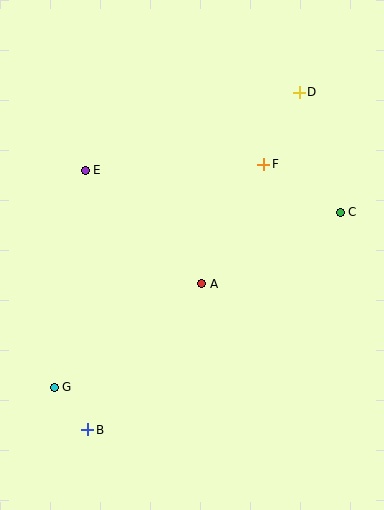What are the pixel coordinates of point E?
Point E is at (85, 170).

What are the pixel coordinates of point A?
Point A is at (202, 284).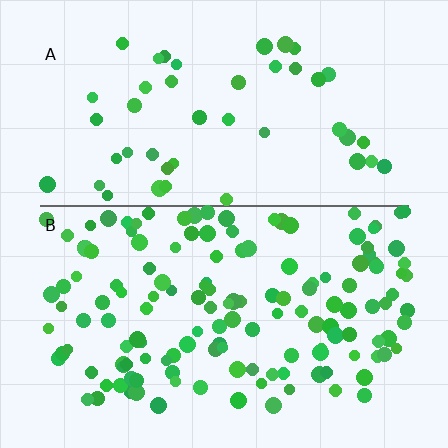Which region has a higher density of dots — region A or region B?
B (the bottom).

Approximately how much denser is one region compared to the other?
Approximately 3.1× — region B over region A.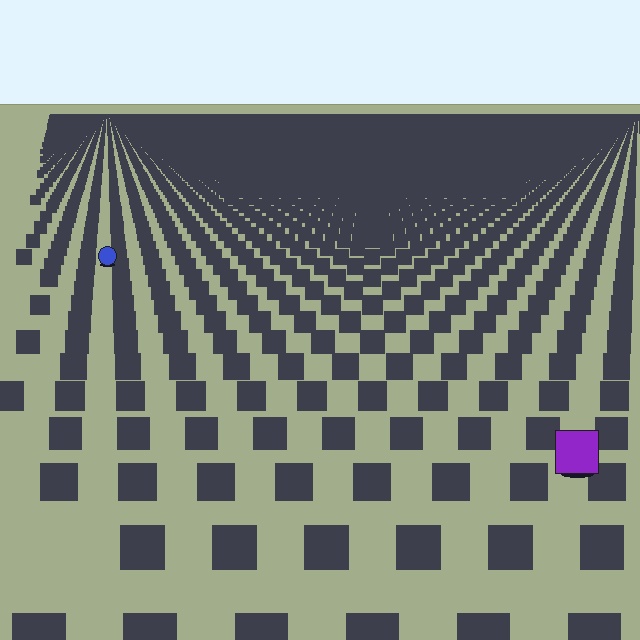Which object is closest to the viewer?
The purple square is closest. The texture marks near it are larger and more spread out.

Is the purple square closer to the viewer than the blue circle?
Yes. The purple square is closer — you can tell from the texture gradient: the ground texture is coarser near it.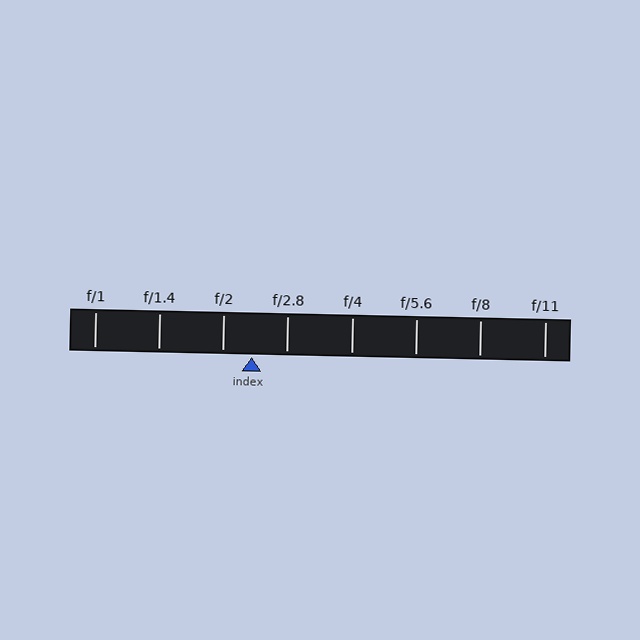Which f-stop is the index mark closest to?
The index mark is closest to f/2.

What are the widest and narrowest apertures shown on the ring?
The widest aperture shown is f/1 and the narrowest is f/11.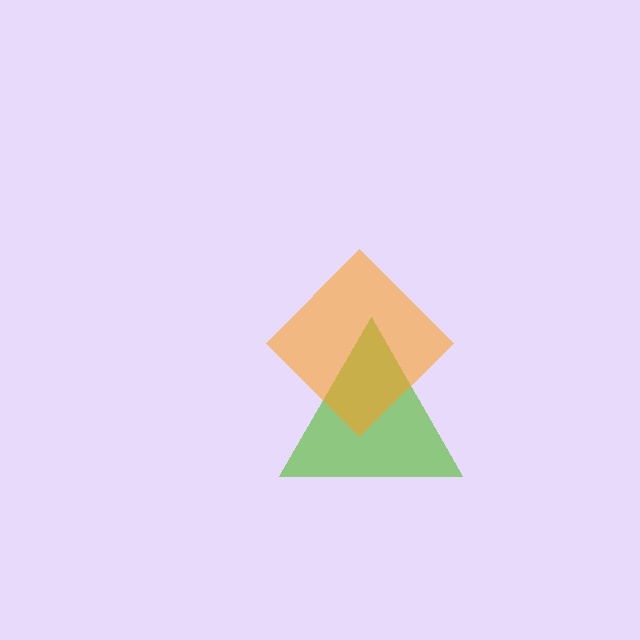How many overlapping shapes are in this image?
There are 2 overlapping shapes in the image.